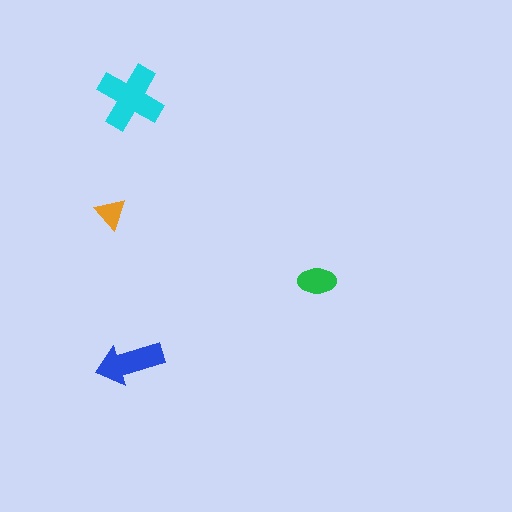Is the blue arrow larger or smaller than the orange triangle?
Larger.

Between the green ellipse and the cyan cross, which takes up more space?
The cyan cross.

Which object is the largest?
The cyan cross.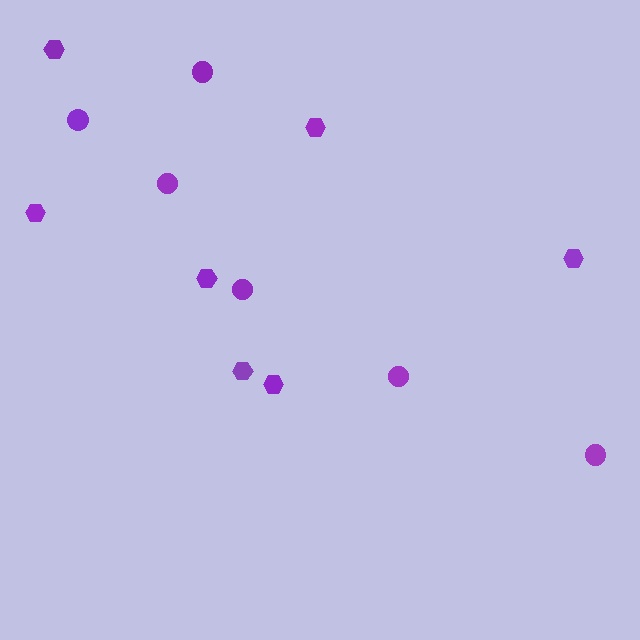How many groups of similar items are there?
There are 2 groups: one group of hexagons (7) and one group of circles (6).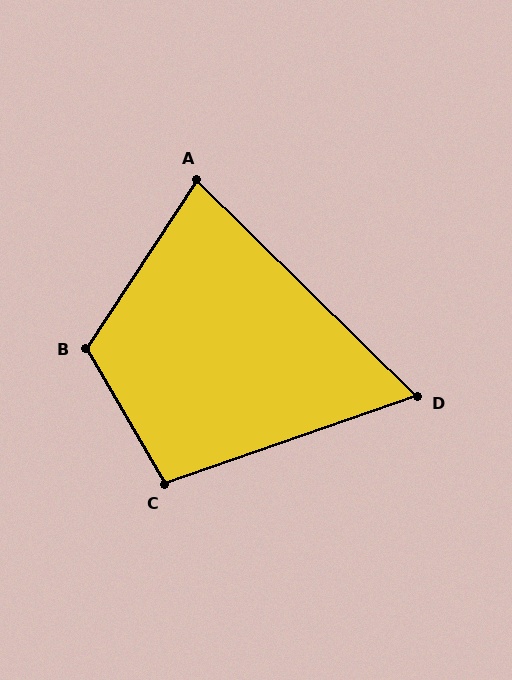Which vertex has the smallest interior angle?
D, at approximately 64 degrees.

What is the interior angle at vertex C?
Approximately 101 degrees (obtuse).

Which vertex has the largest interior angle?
B, at approximately 116 degrees.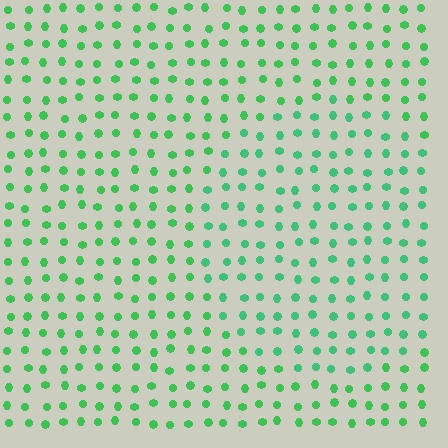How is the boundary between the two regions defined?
The boundary is defined purely by a slight shift in hue (about 16 degrees). Spacing, size, and orientation are identical on both sides.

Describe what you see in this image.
The image is filled with small green elements in a uniform arrangement. A circle-shaped region is visible where the elements are tinted to a slightly different hue, forming a subtle color boundary.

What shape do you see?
I see a circle.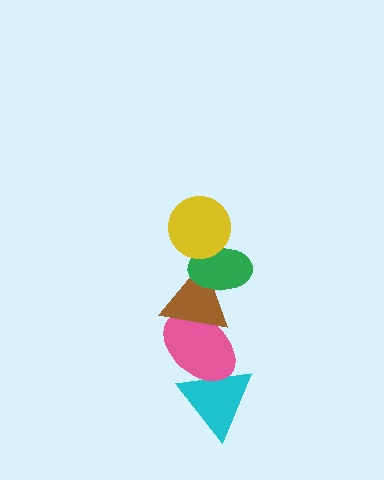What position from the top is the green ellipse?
The green ellipse is 2nd from the top.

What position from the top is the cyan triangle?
The cyan triangle is 5th from the top.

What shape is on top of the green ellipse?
The yellow circle is on top of the green ellipse.